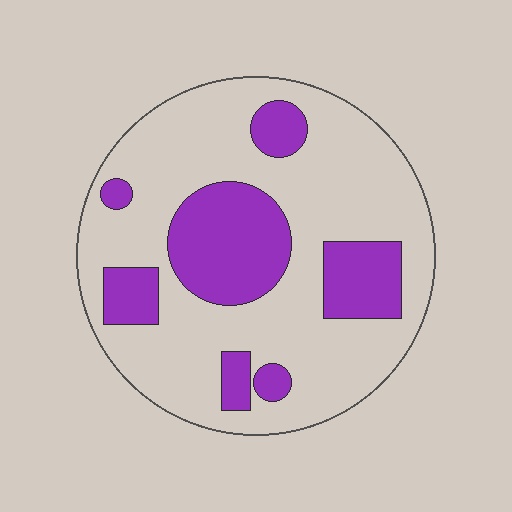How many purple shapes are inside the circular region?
7.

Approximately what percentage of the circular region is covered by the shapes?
Approximately 30%.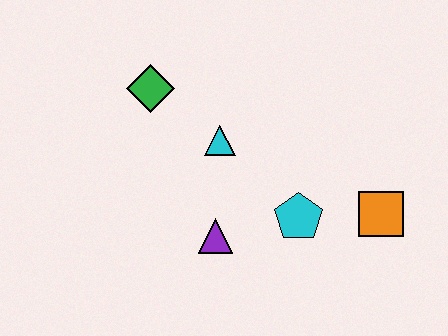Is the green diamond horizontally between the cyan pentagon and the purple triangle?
No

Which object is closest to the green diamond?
The cyan triangle is closest to the green diamond.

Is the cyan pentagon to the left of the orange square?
Yes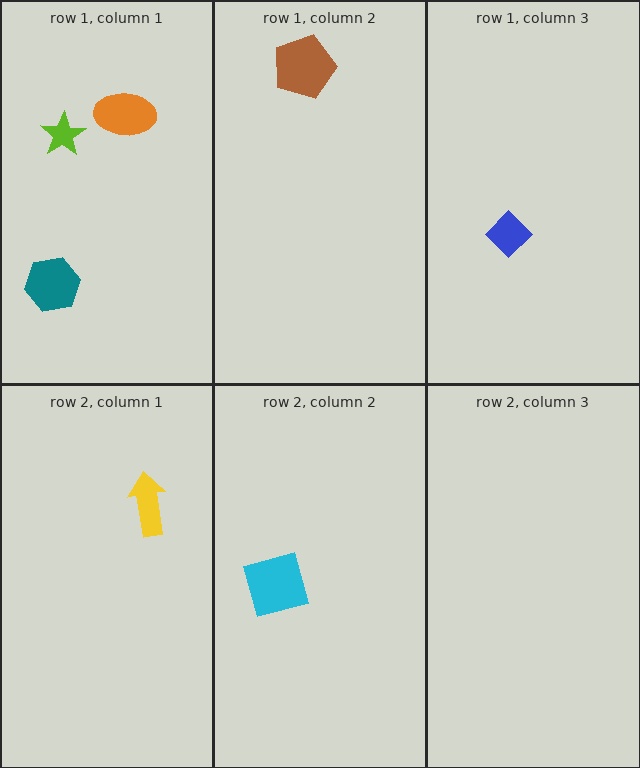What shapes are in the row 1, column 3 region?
The blue diamond.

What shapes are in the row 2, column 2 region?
The cyan square.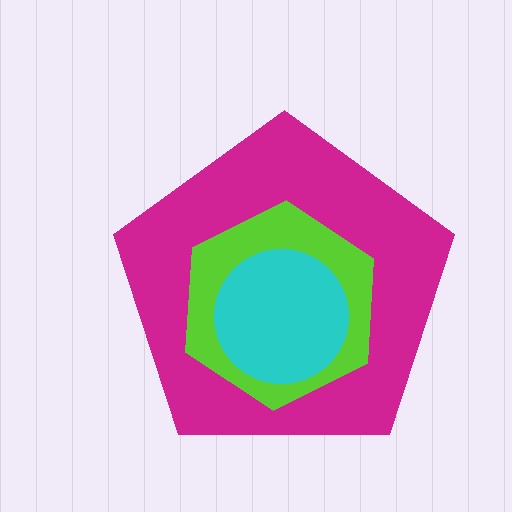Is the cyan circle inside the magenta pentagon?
Yes.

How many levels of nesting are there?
3.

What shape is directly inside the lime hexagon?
The cyan circle.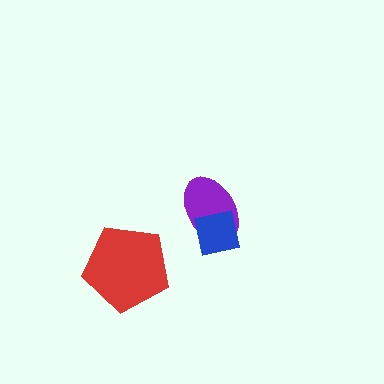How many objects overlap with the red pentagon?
0 objects overlap with the red pentagon.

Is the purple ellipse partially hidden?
Yes, it is partially covered by another shape.